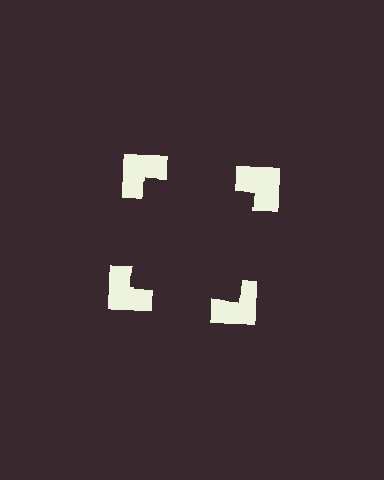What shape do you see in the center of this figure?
An illusory square — its edges are inferred from the aligned wedge cuts in the notched squares, not physically drawn.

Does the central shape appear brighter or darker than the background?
It typically appears slightly darker than the background, even though no actual brightness change is drawn.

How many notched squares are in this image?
There are 4 — one at each vertex of the illusory square.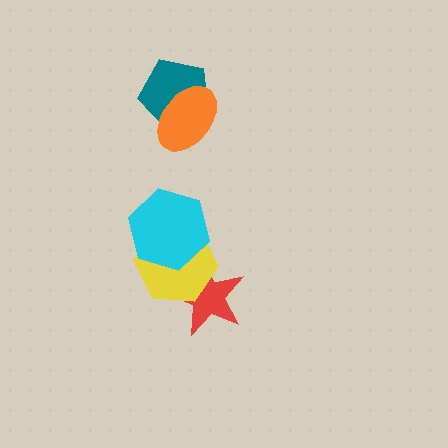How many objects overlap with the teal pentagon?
1 object overlaps with the teal pentagon.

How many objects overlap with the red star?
1 object overlaps with the red star.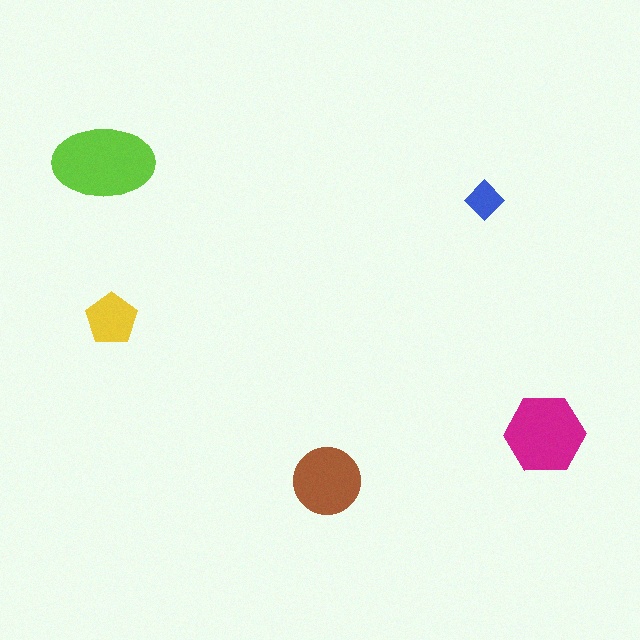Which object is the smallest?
The blue diamond.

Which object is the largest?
The lime ellipse.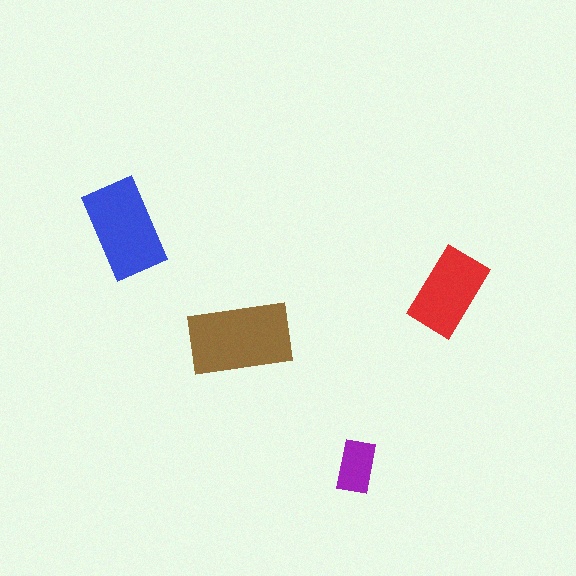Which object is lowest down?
The purple rectangle is bottommost.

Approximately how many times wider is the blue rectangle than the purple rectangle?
About 2 times wider.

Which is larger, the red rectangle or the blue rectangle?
The blue one.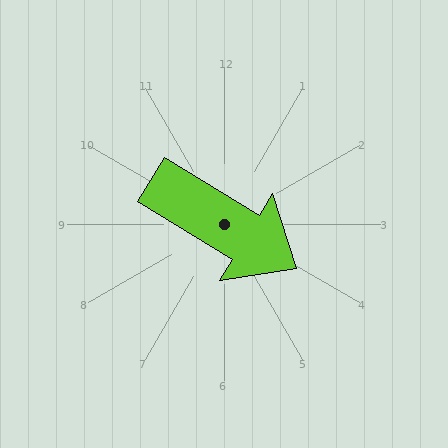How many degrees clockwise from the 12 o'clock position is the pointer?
Approximately 121 degrees.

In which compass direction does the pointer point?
Southeast.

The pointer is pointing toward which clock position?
Roughly 4 o'clock.